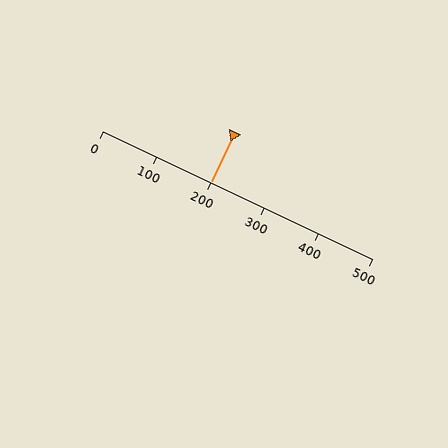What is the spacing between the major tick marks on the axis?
The major ticks are spaced 100 apart.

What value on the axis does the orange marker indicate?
The marker indicates approximately 200.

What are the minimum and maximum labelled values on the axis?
The axis runs from 0 to 500.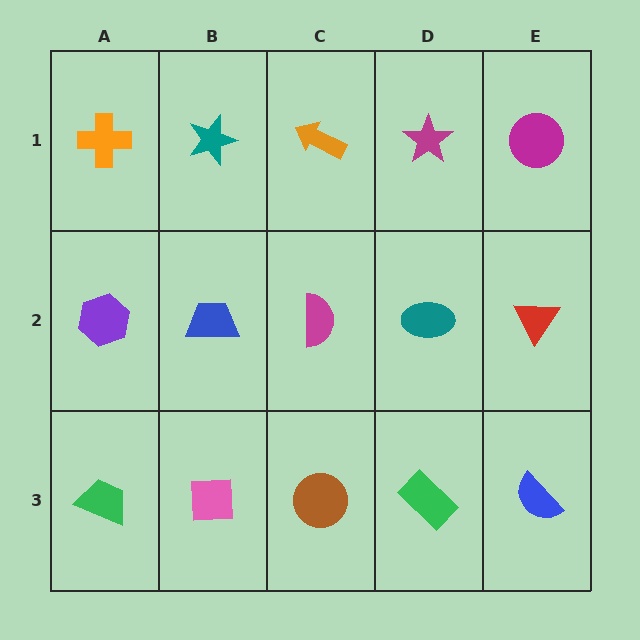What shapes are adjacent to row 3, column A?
A purple hexagon (row 2, column A), a pink square (row 3, column B).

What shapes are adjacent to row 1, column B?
A blue trapezoid (row 2, column B), an orange cross (row 1, column A), an orange arrow (row 1, column C).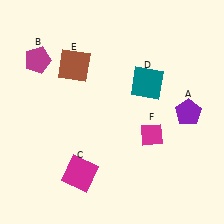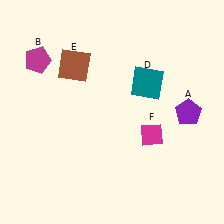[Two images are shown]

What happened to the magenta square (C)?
The magenta square (C) was removed in Image 2. It was in the bottom-left area of Image 1.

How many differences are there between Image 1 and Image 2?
There is 1 difference between the two images.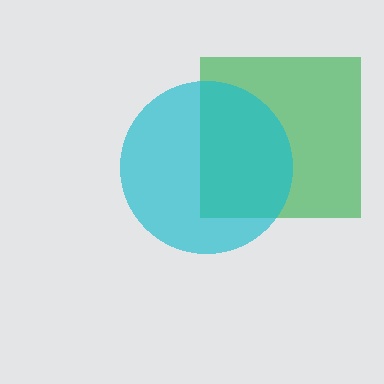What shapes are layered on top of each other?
The layered shapes are: a green square, a cyan circle.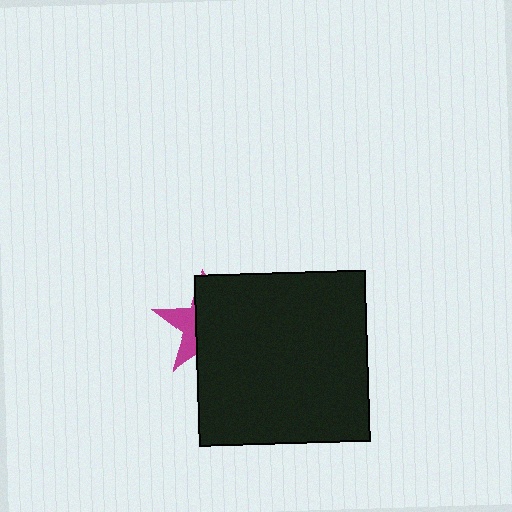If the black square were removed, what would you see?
You would see the complete magenta star.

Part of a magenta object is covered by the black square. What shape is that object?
It is a star.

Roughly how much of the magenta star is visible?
A small part of it is visible (roughly 34%).